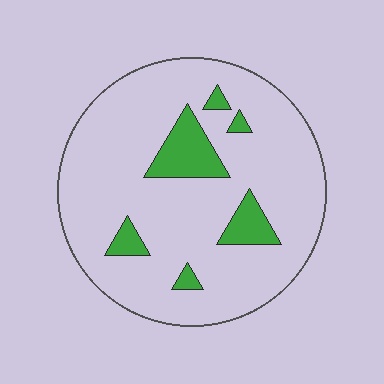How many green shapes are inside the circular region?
6.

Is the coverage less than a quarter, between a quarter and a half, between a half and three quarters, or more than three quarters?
Less than a quarter.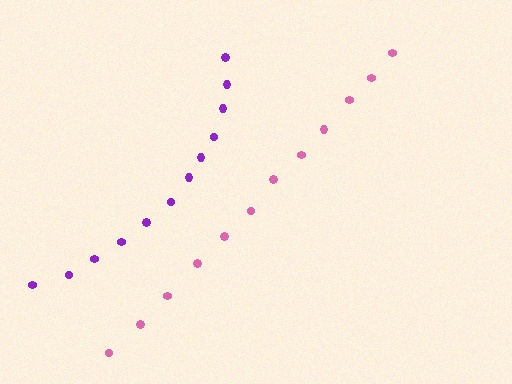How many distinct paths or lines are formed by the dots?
There are 2 distinct paths.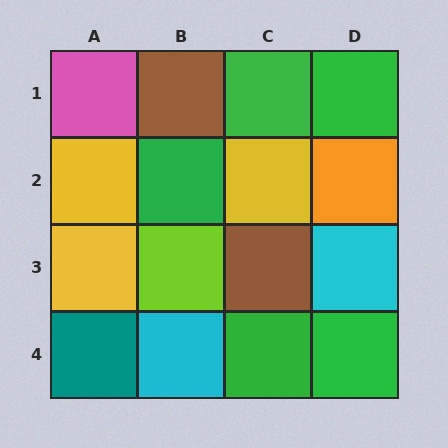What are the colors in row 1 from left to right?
Pink, brown, green, green.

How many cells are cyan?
2 cells are cyan.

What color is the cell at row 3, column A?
Yellow.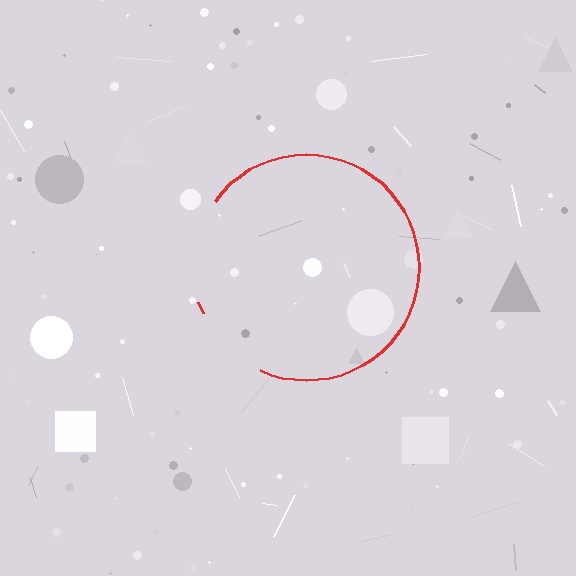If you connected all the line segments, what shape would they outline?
They would outline a circle.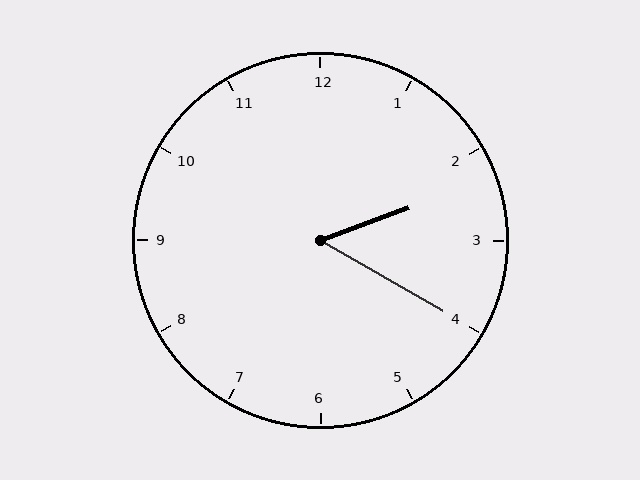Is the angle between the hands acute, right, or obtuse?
It is acute.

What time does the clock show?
2:20.